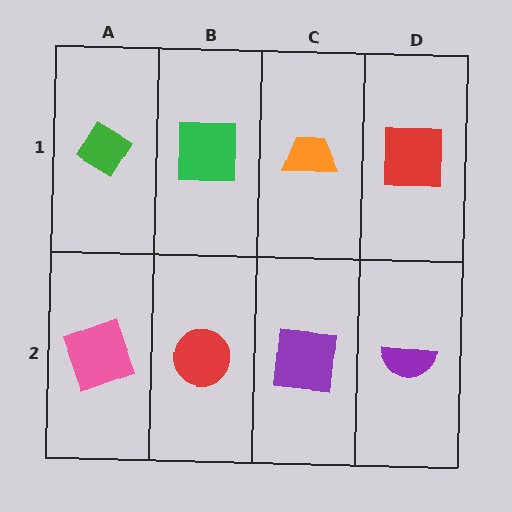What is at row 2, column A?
A pink square.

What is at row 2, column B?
A red circle.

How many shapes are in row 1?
4 shapes.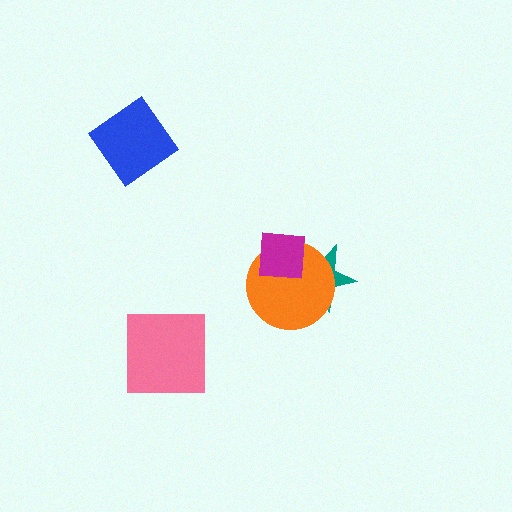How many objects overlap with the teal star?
2 objects overlap with the teal star.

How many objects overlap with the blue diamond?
0 objects overlap with the blue diamond.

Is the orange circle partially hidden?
Yes, it is partially covered by another shape.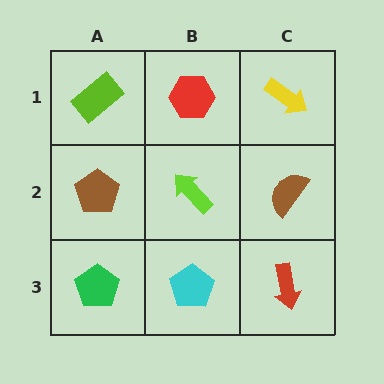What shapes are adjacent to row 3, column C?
A brown semicircle (row 2, column C), a cyan pentagon (row 3, column B).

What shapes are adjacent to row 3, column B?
A lime arrow (row 2, column B), a green pentagon (row 3, column A), a red arrow (row 3, column C).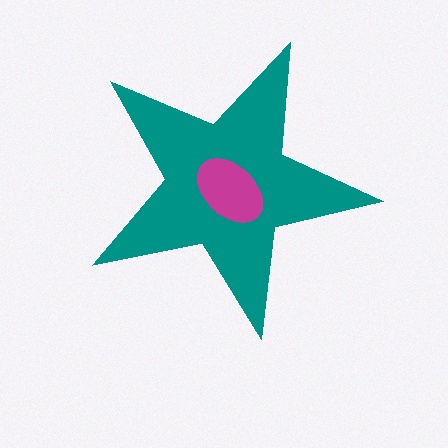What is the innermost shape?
The magenta ellipse.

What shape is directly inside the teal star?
The magenta ellipse.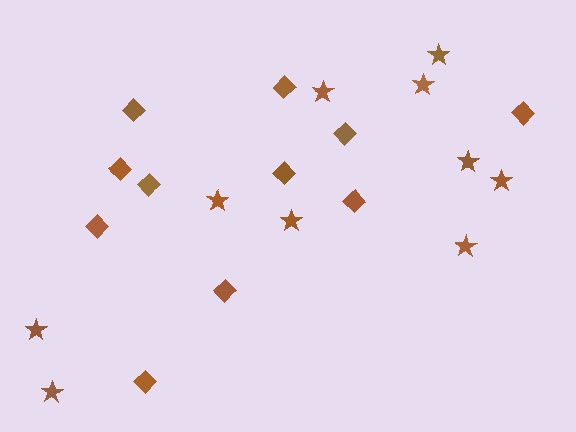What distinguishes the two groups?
There are 2 groups: one group of stars (10) and one group of diamonds (11).